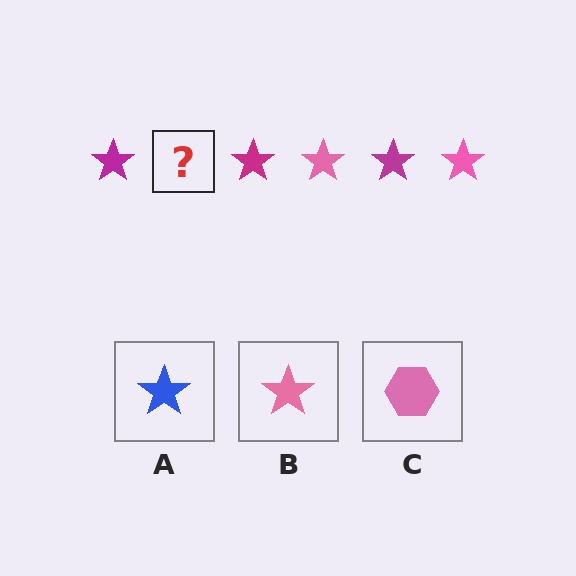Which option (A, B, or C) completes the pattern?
B.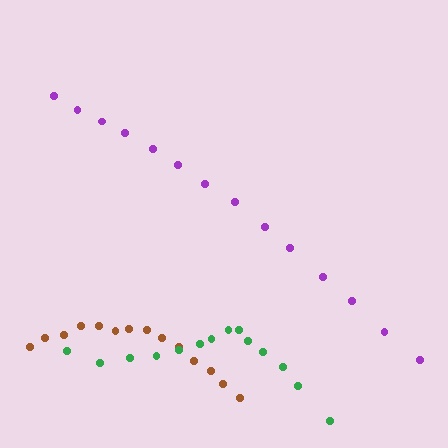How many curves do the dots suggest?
There are 3 distinct paths.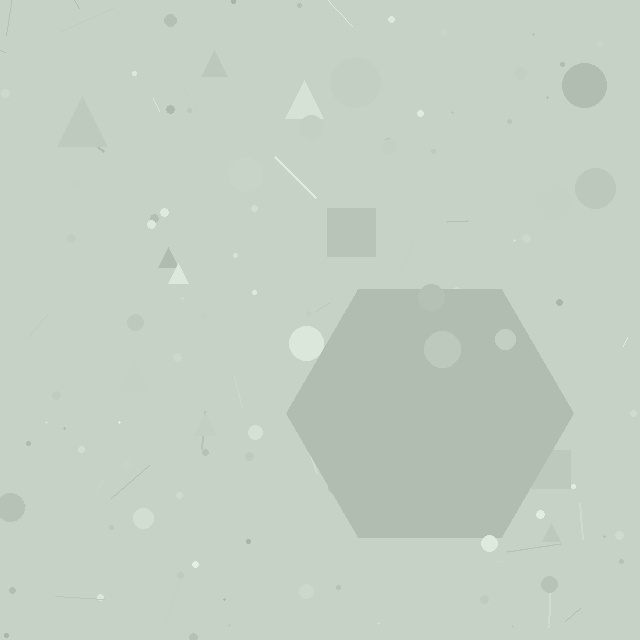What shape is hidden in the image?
A hexagon is hidden in the image.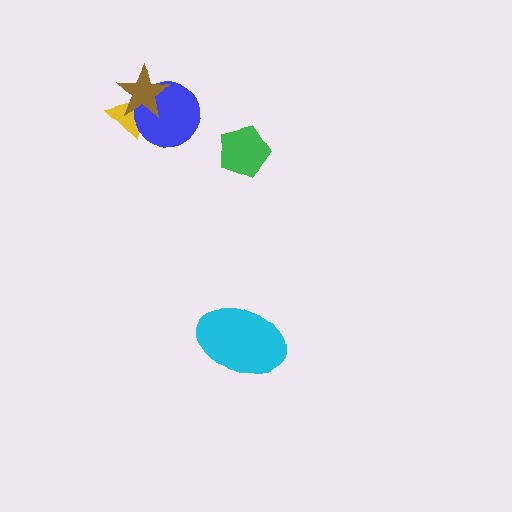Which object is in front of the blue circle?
The brown star is in front of the blue circle.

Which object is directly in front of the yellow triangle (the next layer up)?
The blue circle is directly in front of the yellow triangle.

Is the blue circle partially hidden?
Yes, it is partially covered by another shape.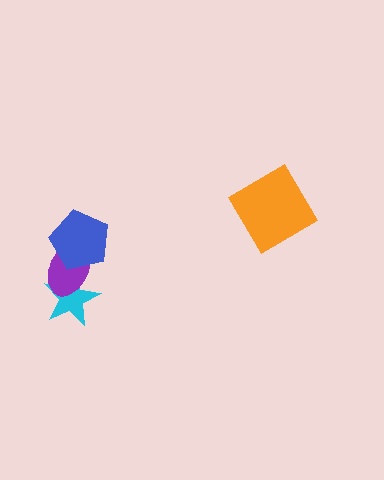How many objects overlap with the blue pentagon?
1 object overlaps with the blue pentagon.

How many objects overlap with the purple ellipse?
2 objects overlap with the purple ellipse.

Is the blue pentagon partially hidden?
No, no other shape covers it.